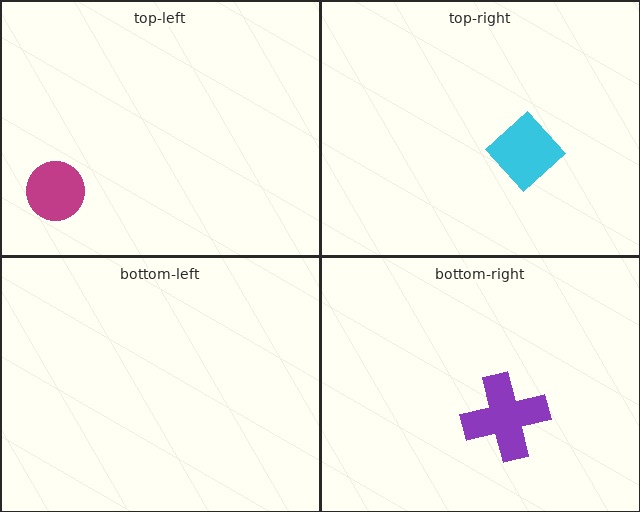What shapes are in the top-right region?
The cyan diamond.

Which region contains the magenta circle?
The top-left region.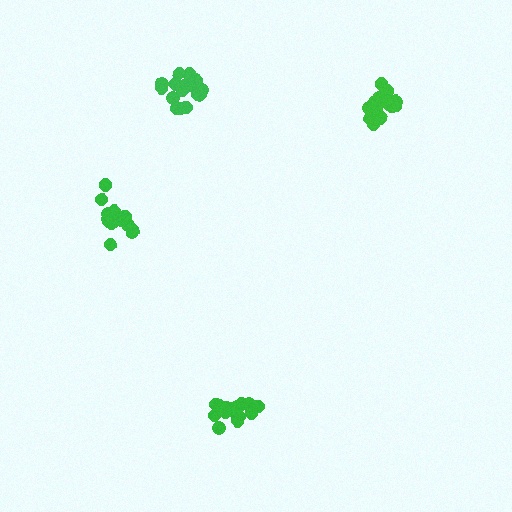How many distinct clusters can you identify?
There are 4 distinct clusters.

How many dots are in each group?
Group 1: 16 dots, Group 2: 16 dots, Group 3: 17 dots, Group 4: 13 dots (62 total).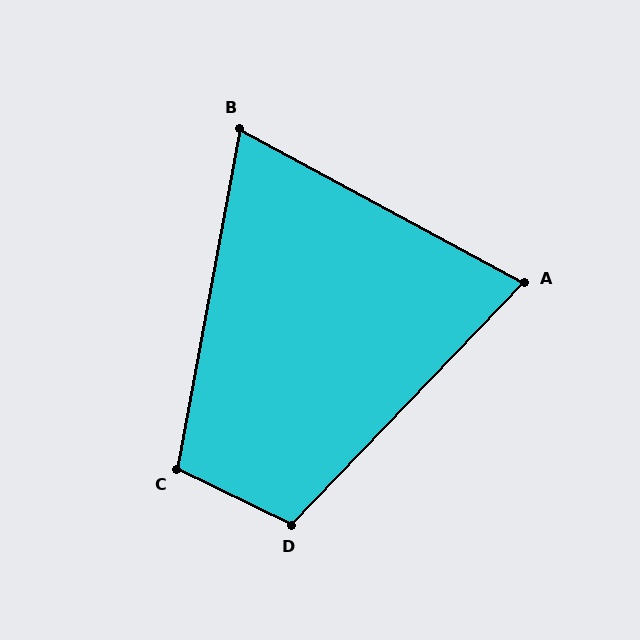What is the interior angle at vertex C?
Approximately 105 degrees (obtuse).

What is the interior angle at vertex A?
Approximately 75 degrees (acute).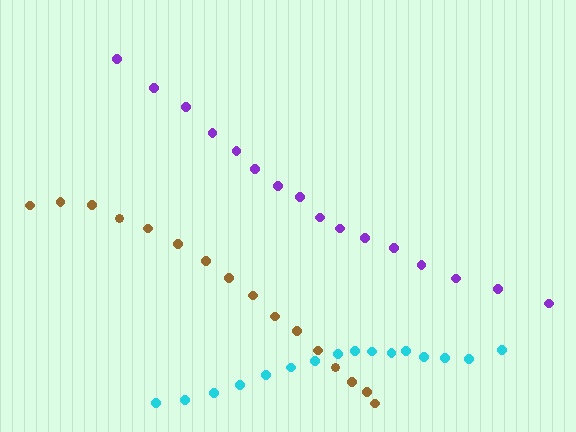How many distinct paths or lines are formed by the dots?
There are 3 distinct paths.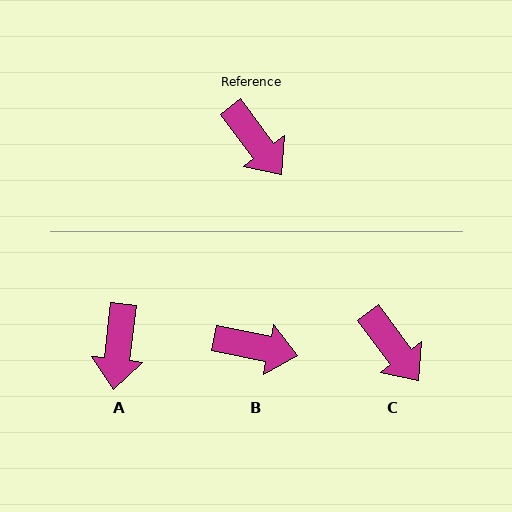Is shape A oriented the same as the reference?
No, it is off by about 43 degrees.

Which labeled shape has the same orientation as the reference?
C.